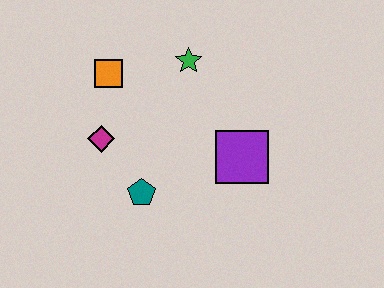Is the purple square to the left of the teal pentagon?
No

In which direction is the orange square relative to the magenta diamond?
The orange square is above the magenta diamond.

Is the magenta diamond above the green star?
No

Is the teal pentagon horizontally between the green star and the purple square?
No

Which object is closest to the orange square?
The magenta diamond is closest to the orange square.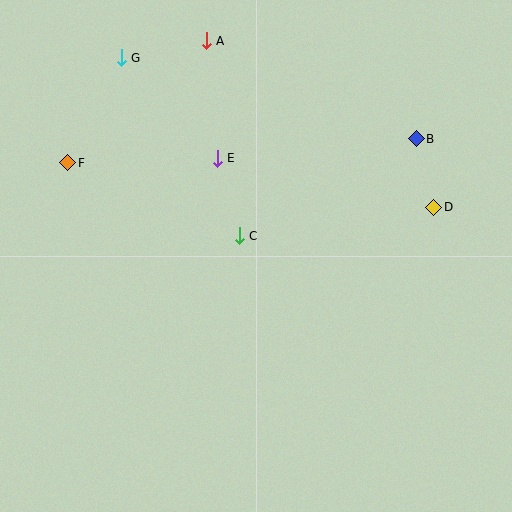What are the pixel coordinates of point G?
Point G is at (121, 58).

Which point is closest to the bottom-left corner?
Point F is closest to the bottom-left corner.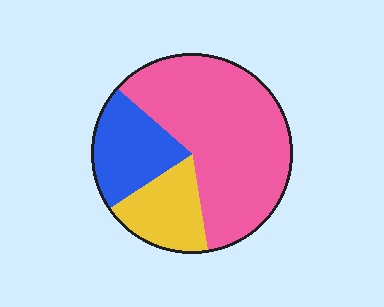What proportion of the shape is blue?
Blue takes up less than a quarter of the shape.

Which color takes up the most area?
Pink, at roughly 60%.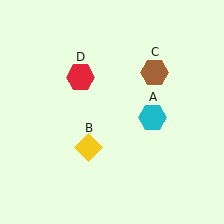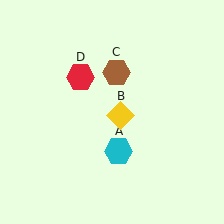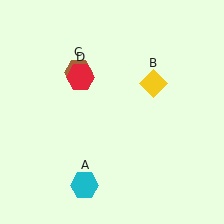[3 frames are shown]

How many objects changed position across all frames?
3 objects changed position: cyan hexagon (object A), yellow diamond (object B), brown hexagon (object C).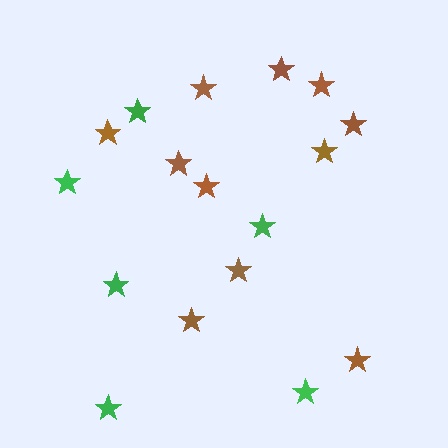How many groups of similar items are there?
There are 2 groups: one group of green stars (6) and one group of brown stars (11).